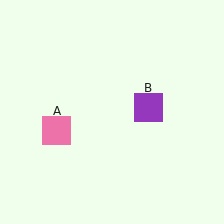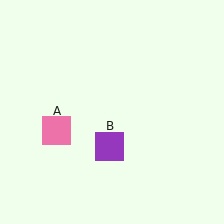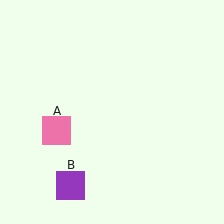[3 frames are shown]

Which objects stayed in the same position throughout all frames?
Pink square (object A) remained stationary.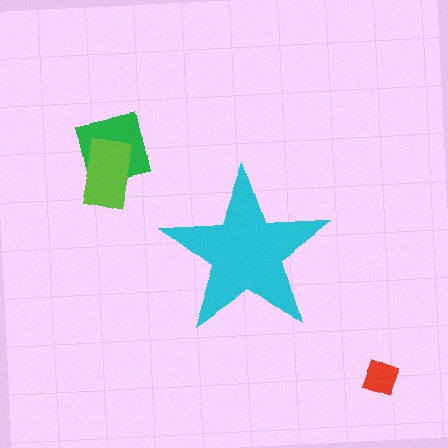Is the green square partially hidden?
No, the green square is fully visible.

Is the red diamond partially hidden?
No, the red diamond is fully visible.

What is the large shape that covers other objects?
A cyan star.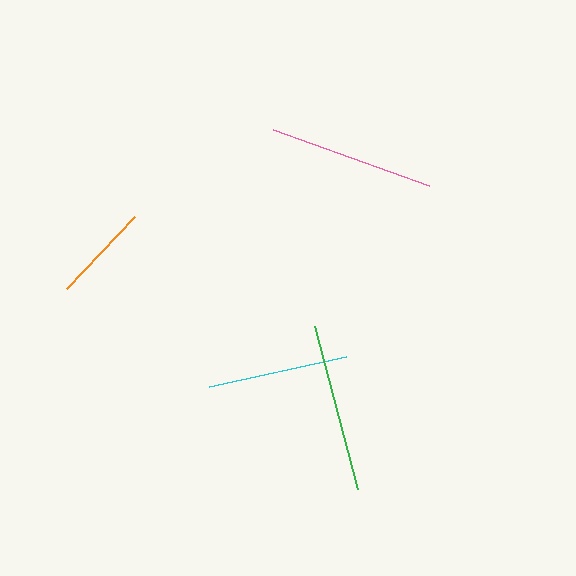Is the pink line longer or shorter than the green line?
The green line is longer than the pink line.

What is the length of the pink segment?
The pink segment is approximately 166 pixels long.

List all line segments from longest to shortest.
From longest to shortest: green, pink, cyan, orange.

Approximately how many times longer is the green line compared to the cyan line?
The green line is approximately 1.2 times the length of the cyan line.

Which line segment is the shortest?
The orange line is the shortest at approximately 99 pixels.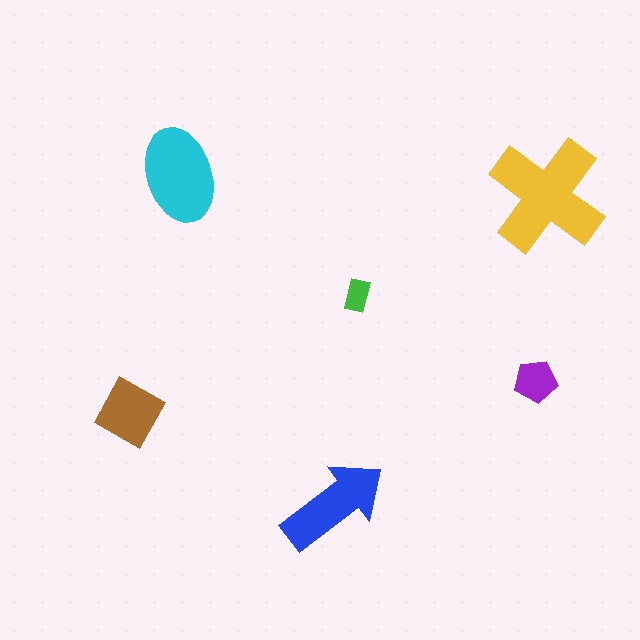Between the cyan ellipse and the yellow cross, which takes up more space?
The yellow cross.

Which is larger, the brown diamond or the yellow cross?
The yellow cross.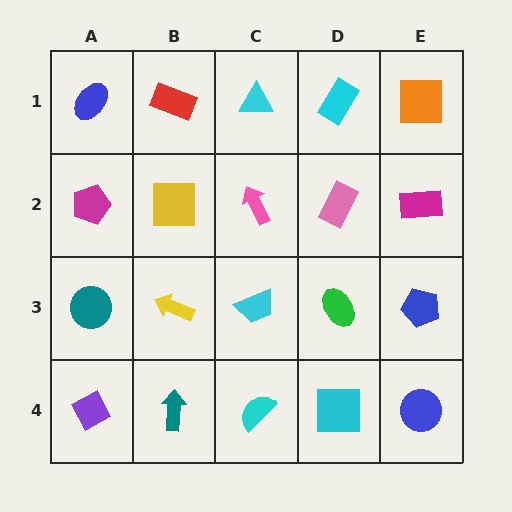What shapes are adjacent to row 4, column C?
A cyan trapezoid (row 3, column C), a teal arrow (row 4, column B), a cyan square (row 4, column D).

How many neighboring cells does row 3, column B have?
4.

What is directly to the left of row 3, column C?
A yellow arrow.